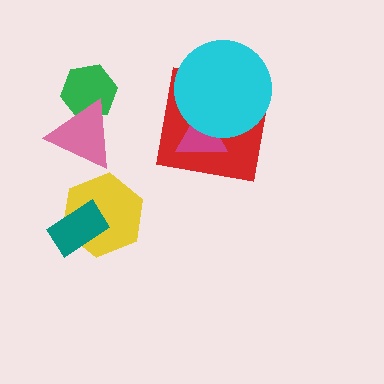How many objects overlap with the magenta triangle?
2 objects overlap with the magenta triangle.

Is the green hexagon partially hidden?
Yes, it is partially covered by another shape.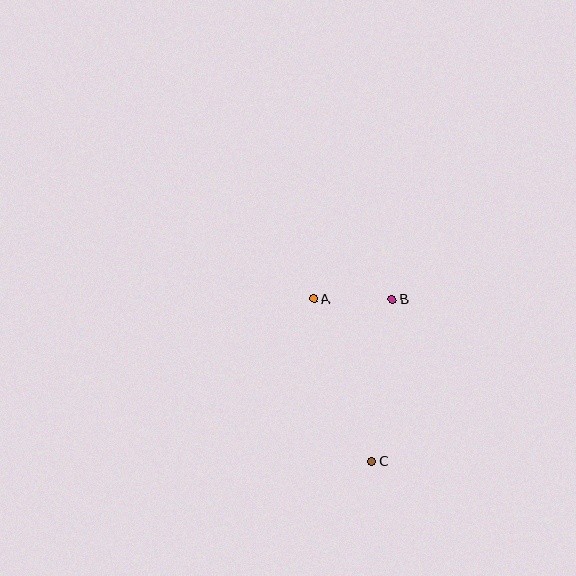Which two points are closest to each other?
Points A and B are closest to each other.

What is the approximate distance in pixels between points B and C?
The distance between B and C is approximately 163 pixels.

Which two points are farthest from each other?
Points A and C are farthest from each other.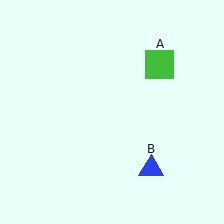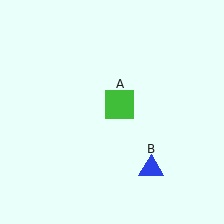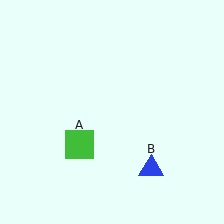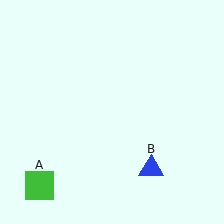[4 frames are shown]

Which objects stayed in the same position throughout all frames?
Blue triangle (object B) remained stationary.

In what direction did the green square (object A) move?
The green square (object A) moved down and to the left.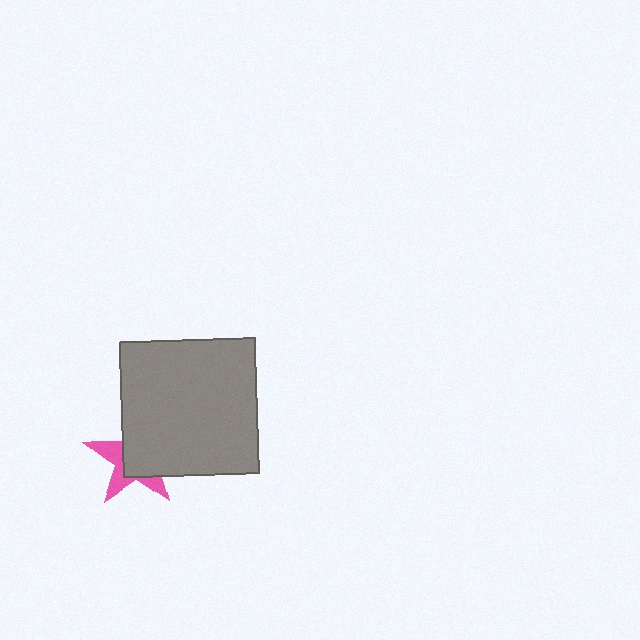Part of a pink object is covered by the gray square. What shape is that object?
It is a star.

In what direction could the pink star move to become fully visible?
The pink star could move toward the lower-left. That would shift it out from behind the gray square entirely.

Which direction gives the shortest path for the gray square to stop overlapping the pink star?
Moving toward the upper-right gives the shortest separation.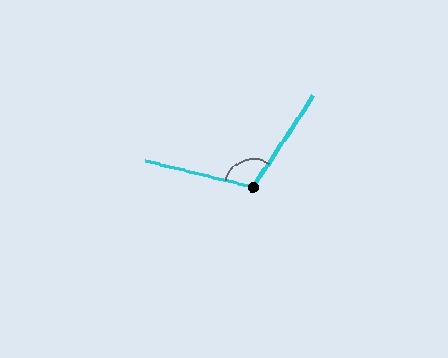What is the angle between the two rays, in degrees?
Approximately 110 degrees.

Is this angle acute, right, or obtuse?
It is obtuse.